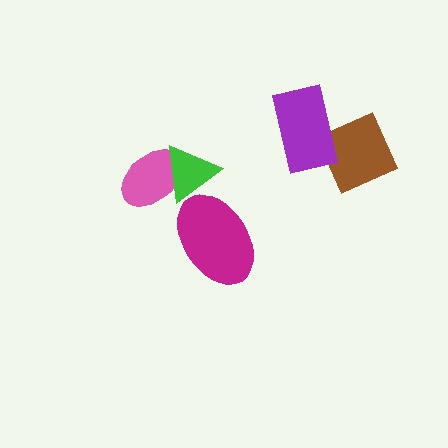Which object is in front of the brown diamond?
The purple rectangle is in front of the brown diamond.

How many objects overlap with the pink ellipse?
1 object overlaps with the pink ellipse.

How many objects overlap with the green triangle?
2 objects overlap with the green triangle.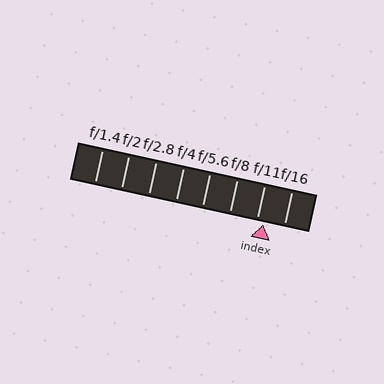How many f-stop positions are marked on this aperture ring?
There are 8 f-stop positions marked.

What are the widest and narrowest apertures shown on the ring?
The widest aperture shown is f/1.4 and the narrowest is f/16.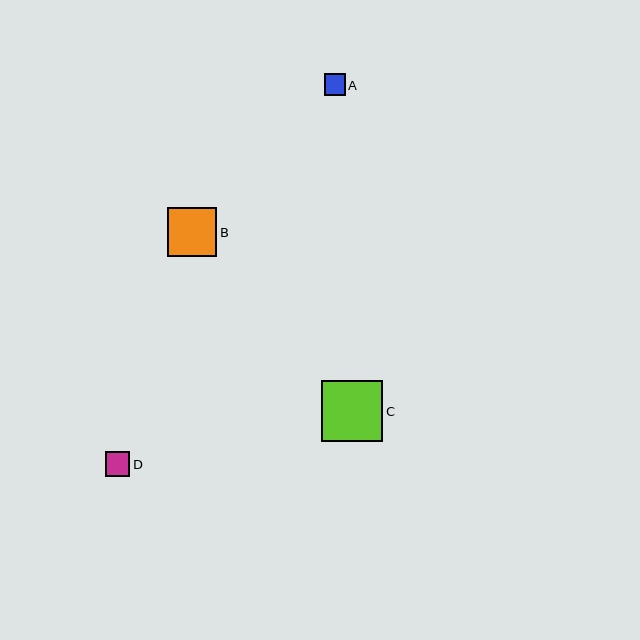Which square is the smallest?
Square A is the smallest with a size of approximately 21 pixels.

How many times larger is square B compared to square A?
Square B is approximately 2.3 times the size of square A.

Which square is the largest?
Square C is the largest with a size of approximately 61 pixels.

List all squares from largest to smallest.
From largest to smallest: C, B, D, A.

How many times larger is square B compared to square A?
Square B is approximately 2.3 times the size of square A.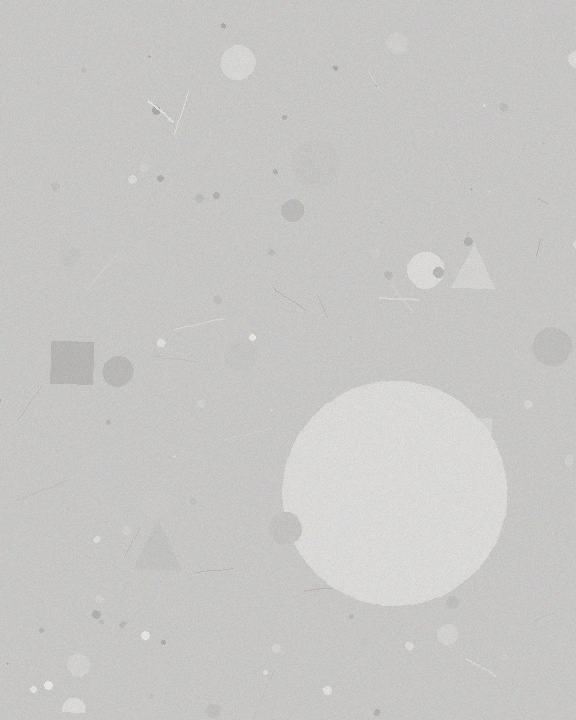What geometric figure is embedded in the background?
A circle is embedded in the background.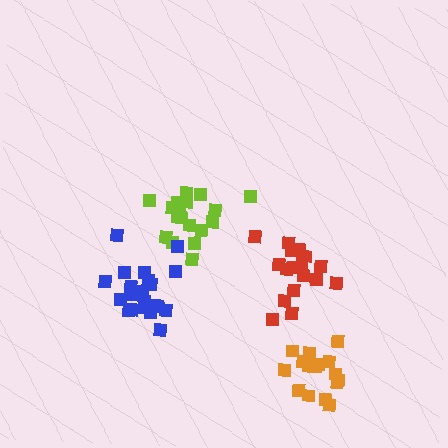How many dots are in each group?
Group 1: 18 dots, Group 2: 21 dots, Group 3: 18 dots, Group 4: 16 dots (73 total).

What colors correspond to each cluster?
The clusters are colored: lime, blue, red, orange.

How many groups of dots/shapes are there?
There are 4 groups.